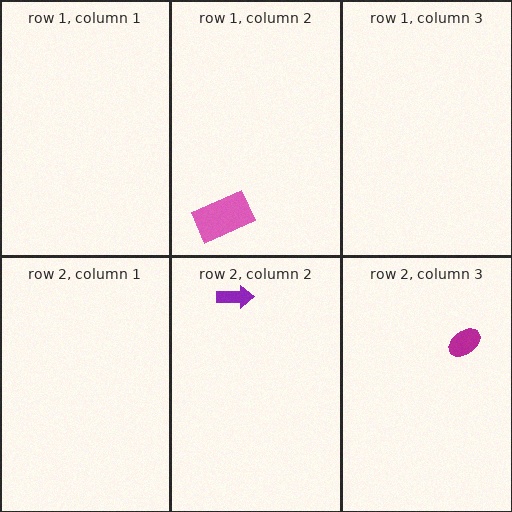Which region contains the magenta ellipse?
The row 2, column 3 region.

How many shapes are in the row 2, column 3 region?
1.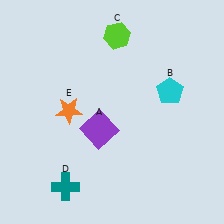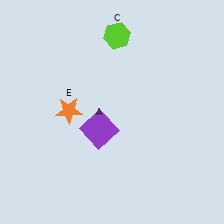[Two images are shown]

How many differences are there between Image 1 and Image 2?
There are 2 differences between the two images.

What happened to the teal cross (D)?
The teal cross (D) was removed in Image 2. It was in the bottom-left area of Image 1.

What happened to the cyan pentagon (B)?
The cyan pentagon (B) was removed in Image 2. It was in the top-right area of Image 1.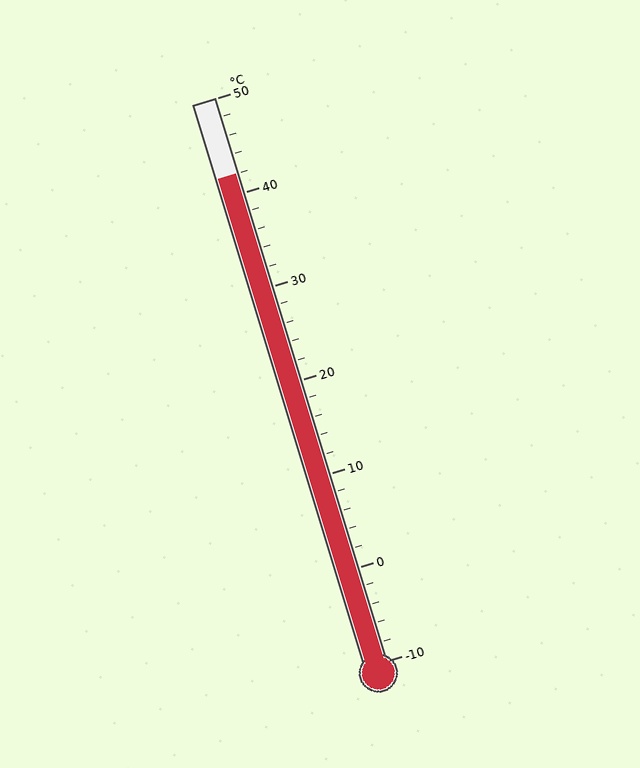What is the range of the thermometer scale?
The thermometer scale ranges from -10°C to 50°C.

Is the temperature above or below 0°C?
The temperature is above 0°C.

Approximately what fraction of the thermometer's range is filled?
The thermometer is filled to approximately 85% of its range.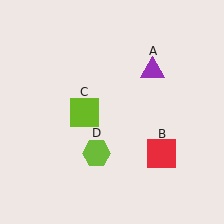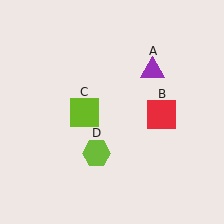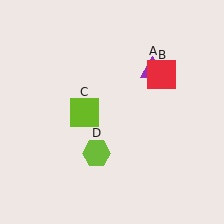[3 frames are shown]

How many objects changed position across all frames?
1 object changed position: red square (object B).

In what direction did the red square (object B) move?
The red square (object B) moved up.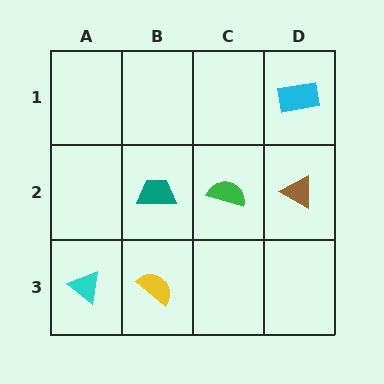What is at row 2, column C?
A green semicircle.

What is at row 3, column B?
A yellow semicircle.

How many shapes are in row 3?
2 shapes.